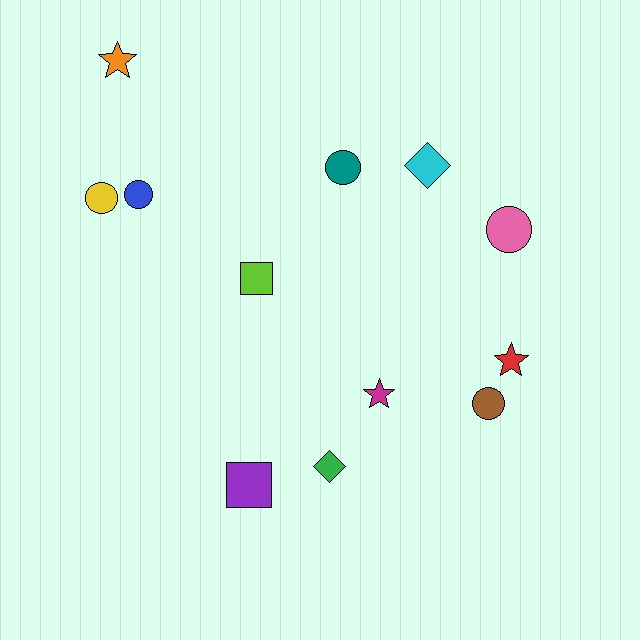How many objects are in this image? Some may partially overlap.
There are 12 objects.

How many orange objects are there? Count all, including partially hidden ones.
There is 1 orange object.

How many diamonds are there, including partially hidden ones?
There are 2 diamonds.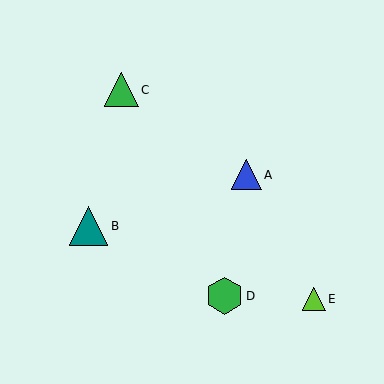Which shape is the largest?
The teal triangle (labeled B) is the largest.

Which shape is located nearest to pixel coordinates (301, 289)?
The lime triangle (labeled E) at (314, 299) is nearest to that location.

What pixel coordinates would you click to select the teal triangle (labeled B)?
Click at (89, 226) to select the teal triangle B.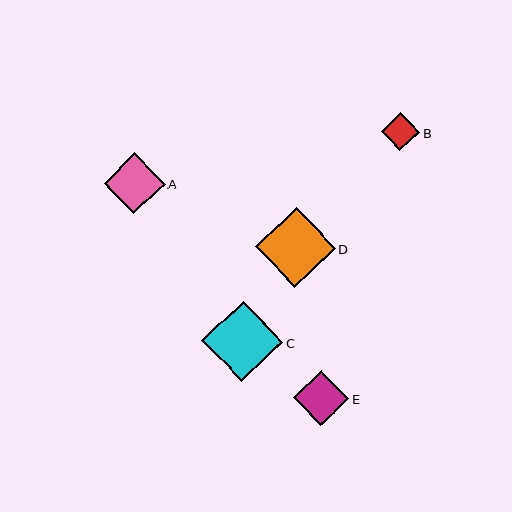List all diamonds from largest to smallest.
From largest to smallest: C, D, A, E, B.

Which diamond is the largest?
Diamond C is the largest with a size of approximately 81 pixels.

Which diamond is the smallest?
Diamond B is the smallest with a size of approximately 38 pixels.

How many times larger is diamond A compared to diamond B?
Diamond A is approximately 1.6 times the size of diamond B.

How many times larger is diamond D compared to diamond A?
Diamond D is approximately 1.3 times the size of diamond A.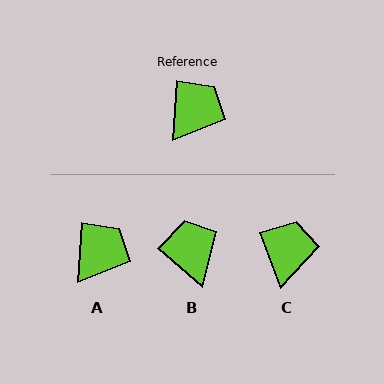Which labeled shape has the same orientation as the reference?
A.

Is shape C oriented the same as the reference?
No, it is off by about 25 degrees.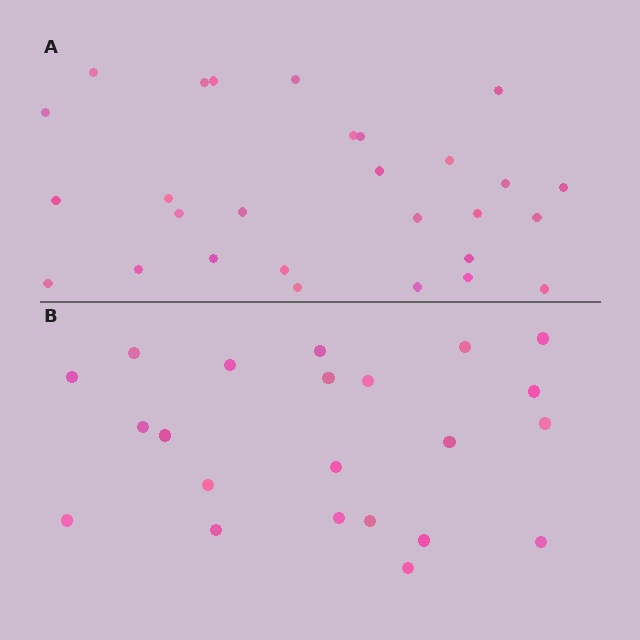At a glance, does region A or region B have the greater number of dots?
Region A (the top region) has more dots.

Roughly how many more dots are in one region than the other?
Region A has about 6 more dots than region B.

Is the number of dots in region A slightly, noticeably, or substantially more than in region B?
Region A has noticeably more, but not dramatically so. The ratio is roughly 1.3 to 1.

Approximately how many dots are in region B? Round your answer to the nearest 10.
About 20 dots. (The exact count is 22, which rounds to 20.)